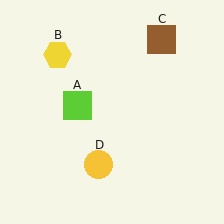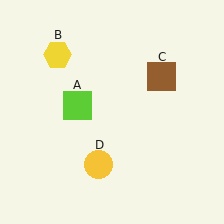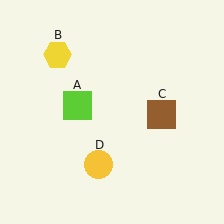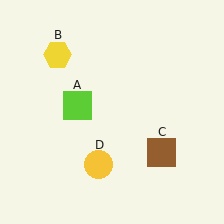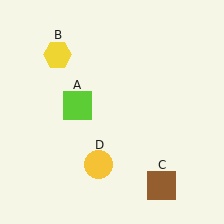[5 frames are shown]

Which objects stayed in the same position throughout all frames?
Lime square (object A) and yellow hexagon (object B) and yellow circle (object D) remained stationary.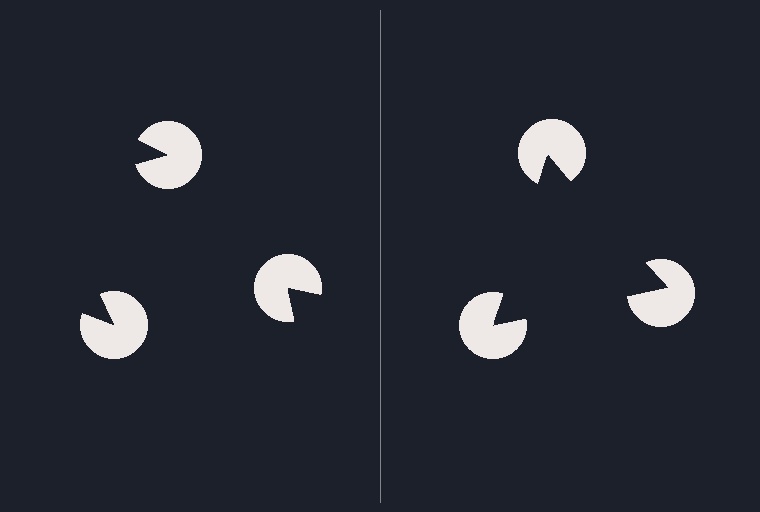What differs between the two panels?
The pac-man discs are positioned identically on both sides; only the wedge orientations differ. On the right they align to a triangle; on the left they are misaligned.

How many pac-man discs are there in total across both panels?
6 — 3 on each side.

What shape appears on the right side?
An illusory triangle.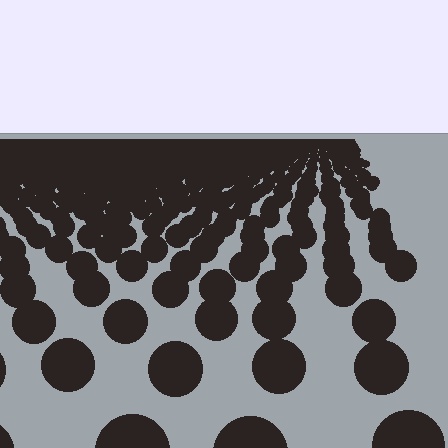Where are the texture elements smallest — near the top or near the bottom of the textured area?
Near the top.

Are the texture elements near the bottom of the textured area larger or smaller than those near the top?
Larger. Near the bottom, elements are closer to the viewer and appear at a bigger on-screen size.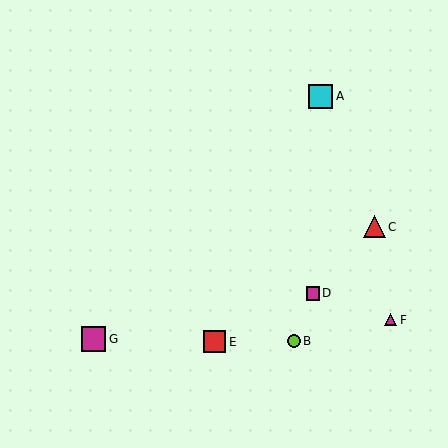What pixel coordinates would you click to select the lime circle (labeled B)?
Click at (294, 341) to select the lime circle B.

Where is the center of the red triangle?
The center of the red triangle is at (375, 227).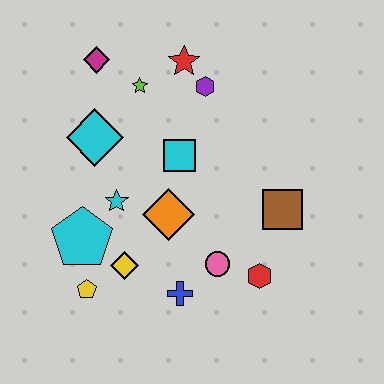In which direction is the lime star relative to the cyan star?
The lime star is above the cyan star.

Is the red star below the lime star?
No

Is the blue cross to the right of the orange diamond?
Yes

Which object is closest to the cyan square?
The orange diamond is closest to the cyan square.